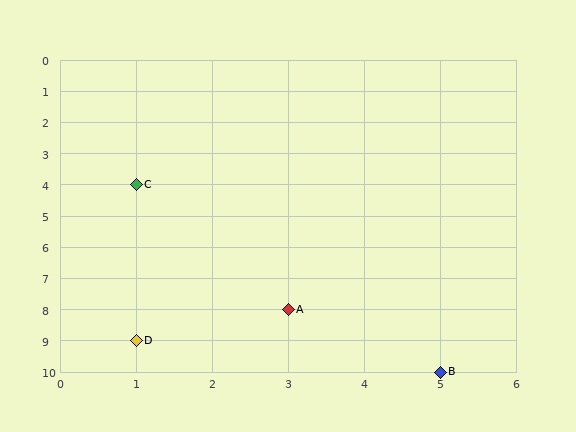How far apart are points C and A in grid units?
Points C and A are 2 columns and 4 rows apart (about 4.5 grid units diagonally).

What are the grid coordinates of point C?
Point C is at grid coordinates (1, 4).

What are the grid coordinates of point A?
Point A is at grid coordinates (3, 8).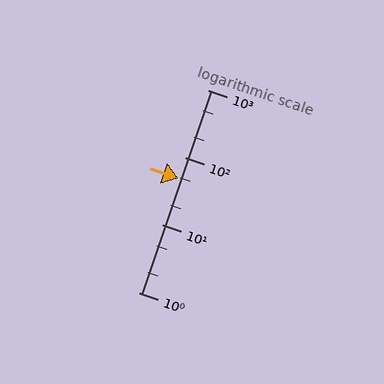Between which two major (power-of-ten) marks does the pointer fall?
The pointer is between 10 and 100.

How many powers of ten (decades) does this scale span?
The scale spans 3 decades, from 1 to 1000.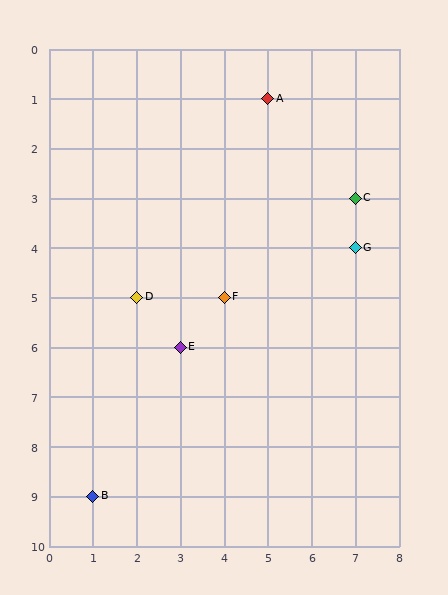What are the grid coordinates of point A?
Point A is at grid coordinates (5, 1).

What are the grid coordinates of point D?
Point D is at grid coordinates (2, 5).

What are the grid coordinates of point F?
Point F is at grid coordinates (4, 5).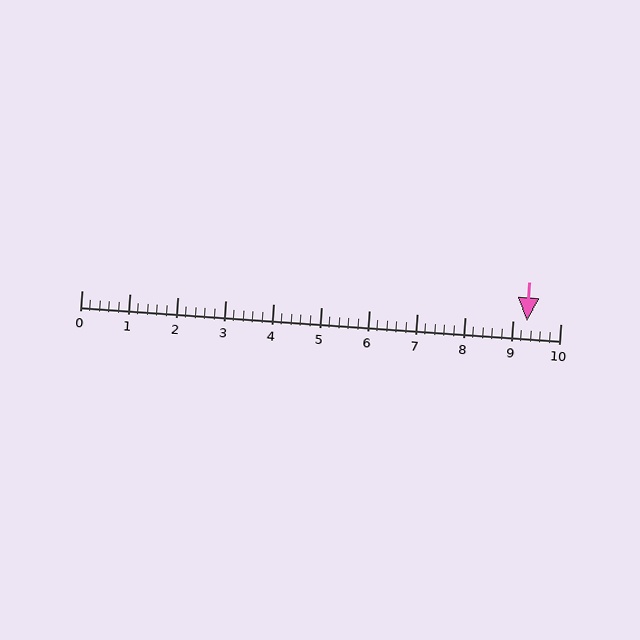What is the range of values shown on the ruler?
The ruler shows values from 0 to 10.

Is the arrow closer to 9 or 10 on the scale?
The arrow is closer to 9.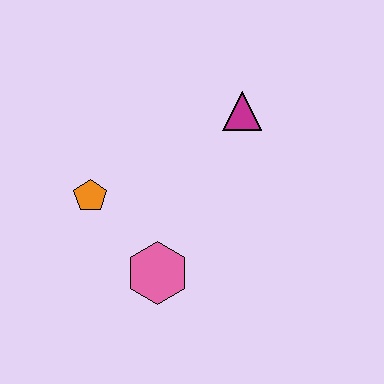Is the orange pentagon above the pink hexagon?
Yes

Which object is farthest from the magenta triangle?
The pink hexagon is farthest from the magenta triangle.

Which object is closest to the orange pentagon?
The pink hexagon is closest to the orange pentagon.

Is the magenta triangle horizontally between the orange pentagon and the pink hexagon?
No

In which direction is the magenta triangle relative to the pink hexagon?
The magenta triangle is above the pink hexagon.